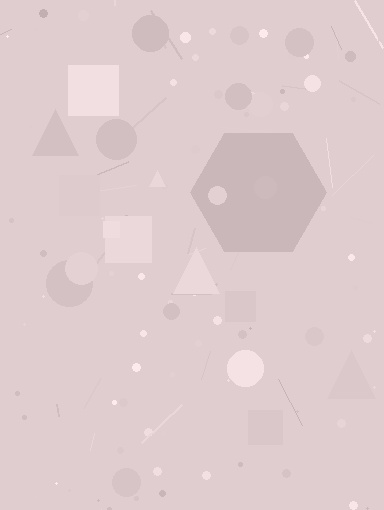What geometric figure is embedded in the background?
A hexagon is embedded in the background.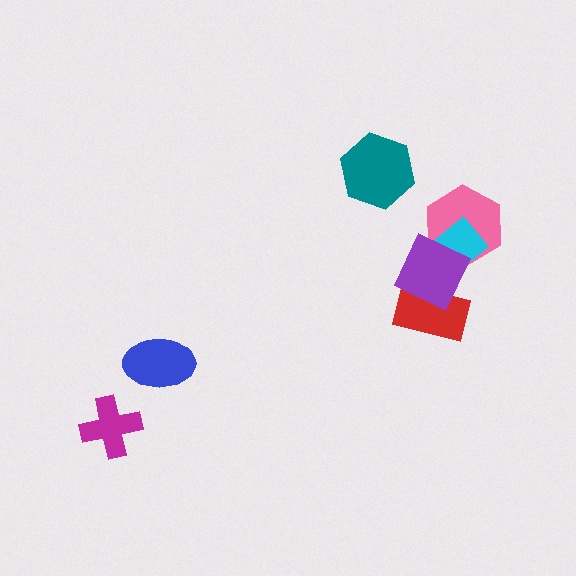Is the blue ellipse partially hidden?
No, no other shape covers it.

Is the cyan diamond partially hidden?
Yes, it is partially covered by another shape.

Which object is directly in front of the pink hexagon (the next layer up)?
The cyan diamond is directly in front of the pink hexagon.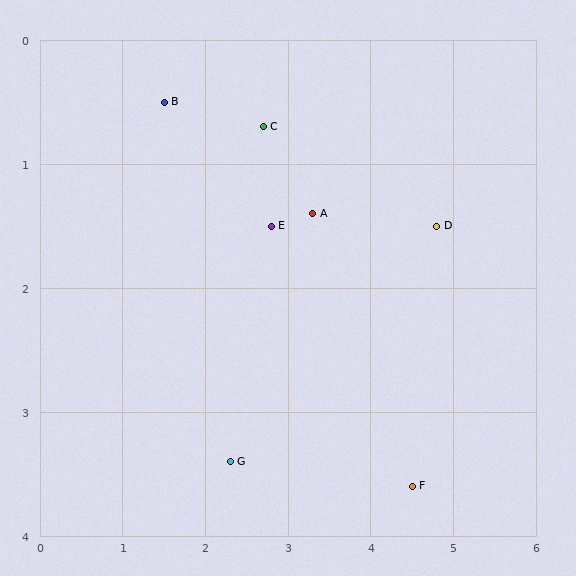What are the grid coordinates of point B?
Point B is at approximately (1.5, 0.5).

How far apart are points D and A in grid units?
Points D and A are about 1.5 grid units apart.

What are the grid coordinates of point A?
Point A is at approximately (3.3, 1.4).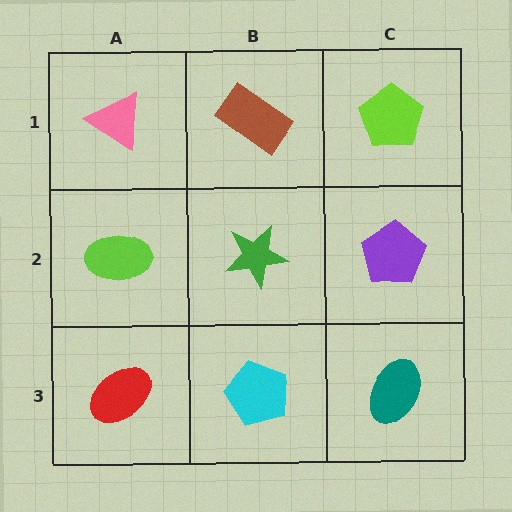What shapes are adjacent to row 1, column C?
A purple pentagon (row 2, column C), a brown rectangle (row 1, column B).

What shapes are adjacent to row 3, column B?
A green star (row 2, column B), a red ellipse (row 3, column A), a teal ellipse (row 3, column C).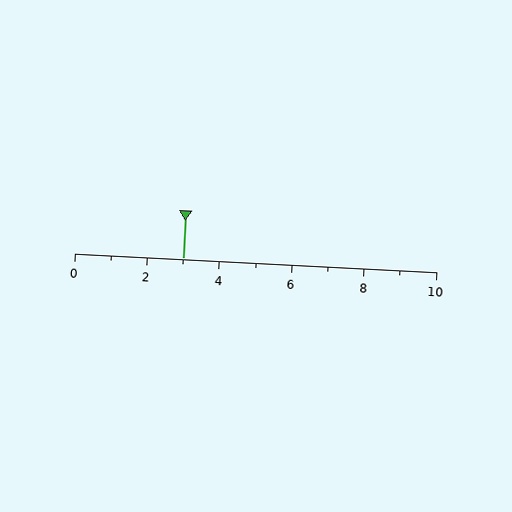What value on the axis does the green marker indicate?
The marker indicates approximately 3.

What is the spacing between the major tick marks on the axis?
The major ticks are spaced 2 apart.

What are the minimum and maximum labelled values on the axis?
The axis runs from 0 to 10.